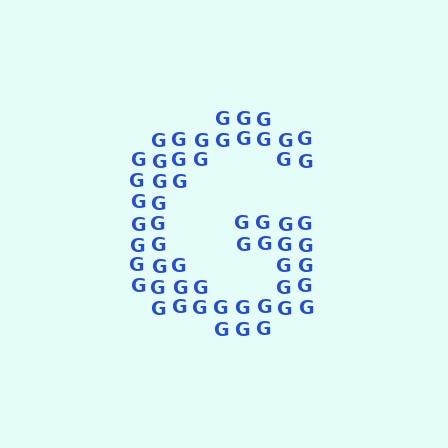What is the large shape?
The large shape is the letter G.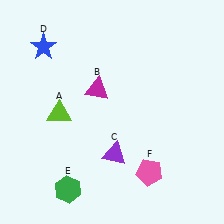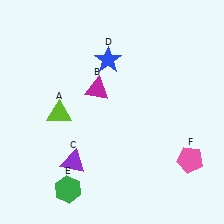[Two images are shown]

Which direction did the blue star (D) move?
The blue star (D) moved right.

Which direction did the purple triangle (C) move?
The purple triangle (C) moved left.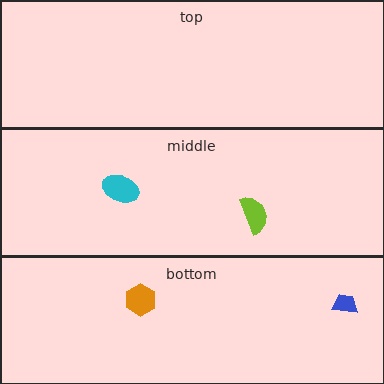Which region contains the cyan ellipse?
The middle region.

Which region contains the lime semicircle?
The middle region.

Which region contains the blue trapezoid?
The bottom region.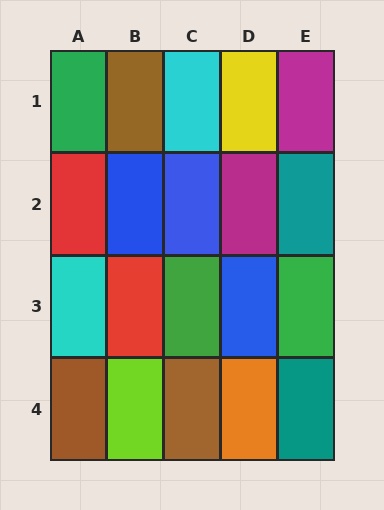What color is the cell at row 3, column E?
Green.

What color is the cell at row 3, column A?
Cyan.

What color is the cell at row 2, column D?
Magenta.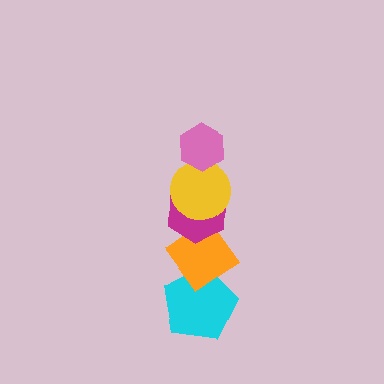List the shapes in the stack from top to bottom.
From top to bottom: the pink hexagon, the yellow circle, the magenta hexagon, the orange diamond, the cyan pentagon.